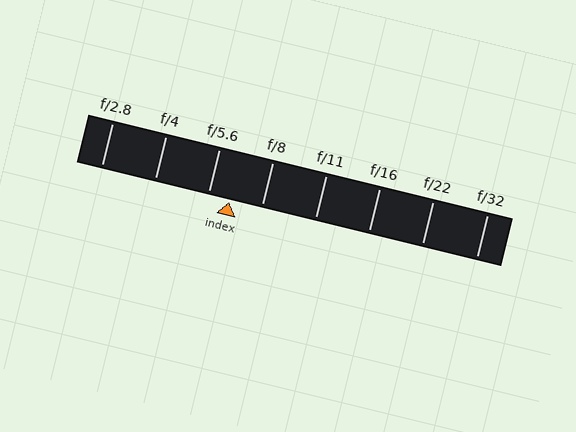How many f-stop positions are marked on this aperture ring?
There are 8 f-stop positions marked.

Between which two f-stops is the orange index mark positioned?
The index mark is between f/5.6 and f/8.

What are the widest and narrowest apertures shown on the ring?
The widest aperture shown is f/2.8 and the narrowest is f/32.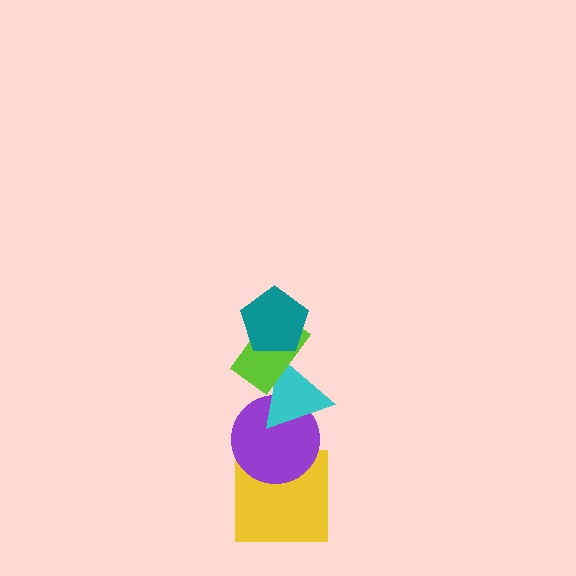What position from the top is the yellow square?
The yellow square is 5th from the top.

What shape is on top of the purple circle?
The cyan triangle is on top of the purple circle.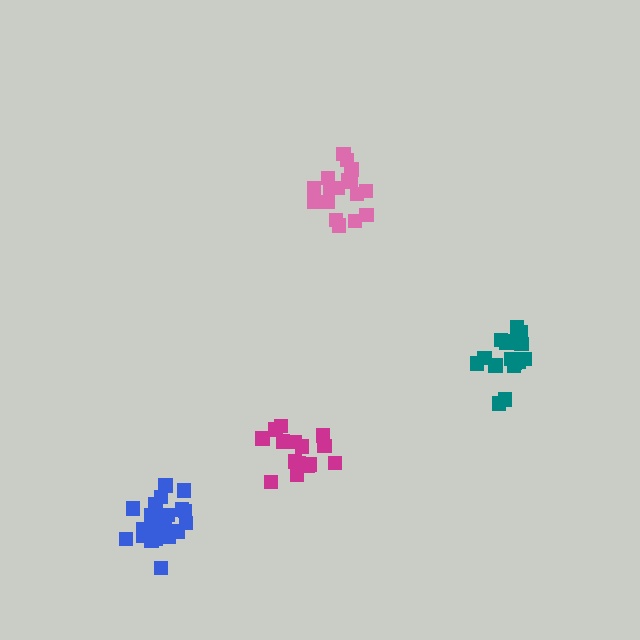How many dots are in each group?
Group 1: 15 dots, Group 2: 16 dots, Group 3: 17 dots, Group 4: 21 dots (69 total).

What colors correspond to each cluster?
The clusters are colored: magenta, teal, pink, blue.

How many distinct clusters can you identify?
There are 4 distinct clusters.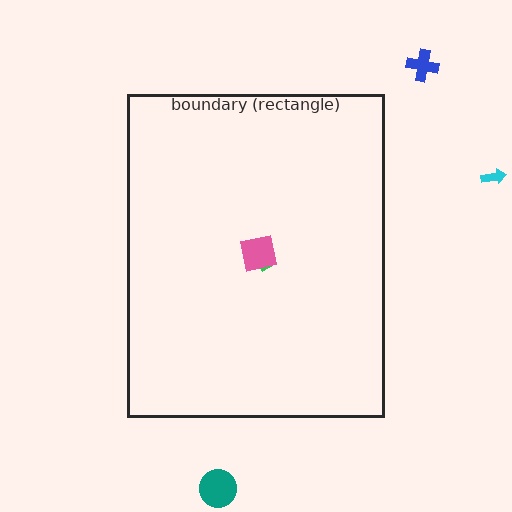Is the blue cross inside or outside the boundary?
Outside.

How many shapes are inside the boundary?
2 inside, 3 outside.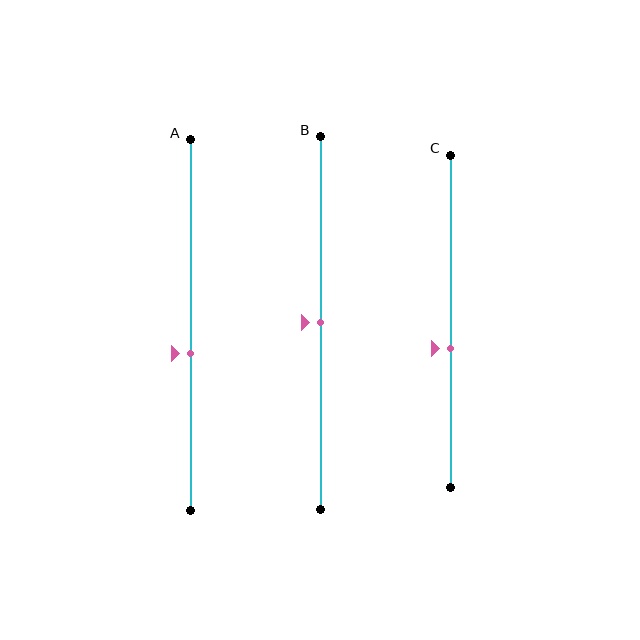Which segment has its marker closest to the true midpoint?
Segment B has its marker closest to the true midpoint.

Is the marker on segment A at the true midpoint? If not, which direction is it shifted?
No, the marker on segment A is shifted downward by about 8% of the segment length.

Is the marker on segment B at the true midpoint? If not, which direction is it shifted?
Yes, the marker on segment B is at the true midpoint.